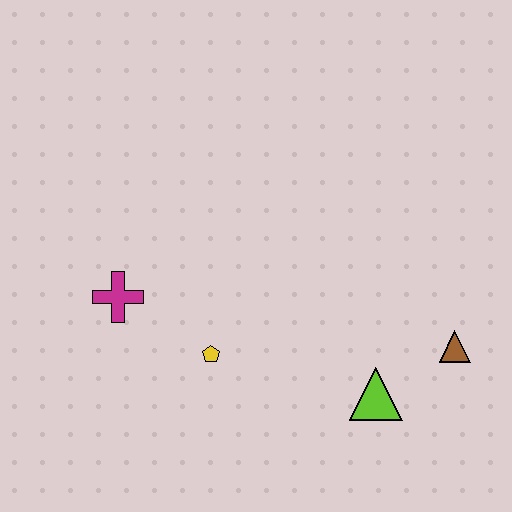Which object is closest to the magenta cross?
The yellow pentagon is closest to the magenta cross.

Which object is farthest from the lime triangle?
The magenta cross is farthest from the lime triangle.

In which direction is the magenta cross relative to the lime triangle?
The magenta cross is to the left of the lime triangle.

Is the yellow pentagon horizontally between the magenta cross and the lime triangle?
Yes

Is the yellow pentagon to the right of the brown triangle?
No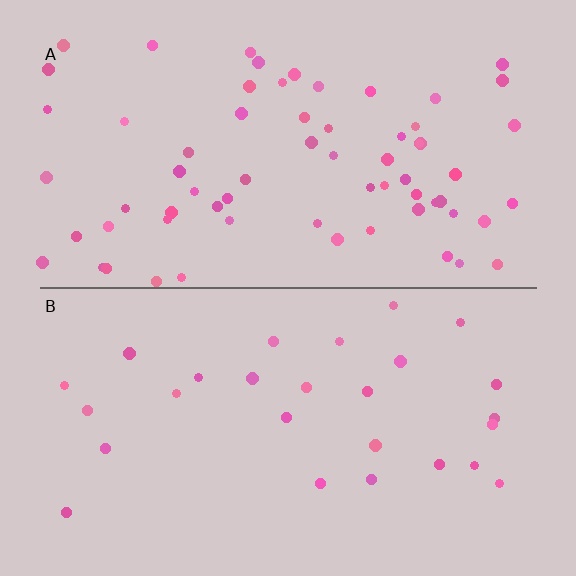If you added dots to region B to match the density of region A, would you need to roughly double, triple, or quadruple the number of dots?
Approximately double.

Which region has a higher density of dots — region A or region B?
A (the top).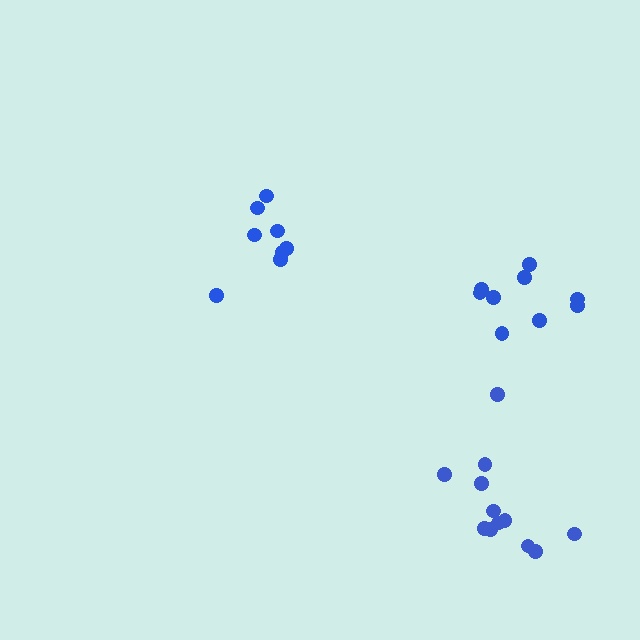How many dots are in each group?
Group 1: 9 dots, Group 2: 8 dots, Group 3: 12 dots (29 total).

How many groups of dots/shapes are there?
There are 3 groups.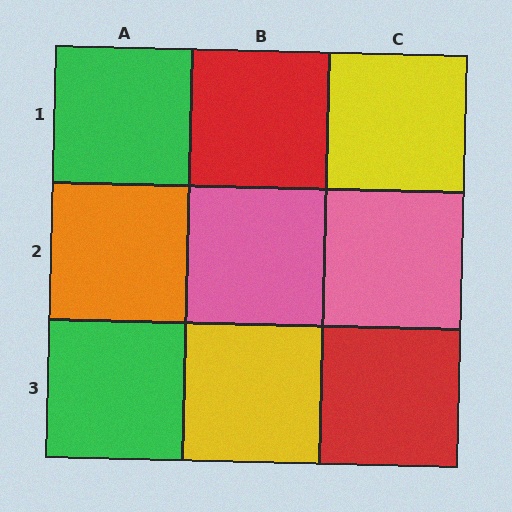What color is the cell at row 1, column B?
Red.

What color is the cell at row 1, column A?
Green.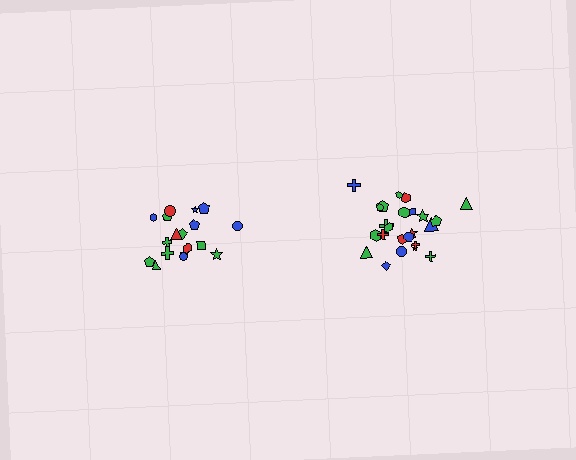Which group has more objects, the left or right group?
The right group.